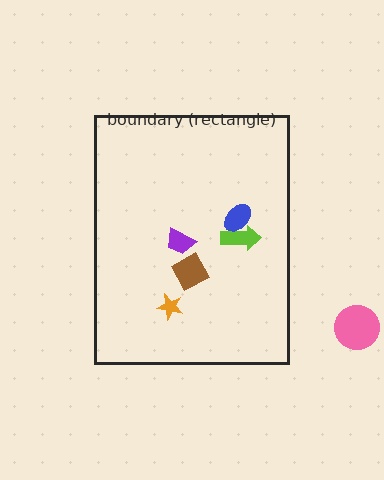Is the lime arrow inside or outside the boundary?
Inside.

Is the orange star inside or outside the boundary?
Inside.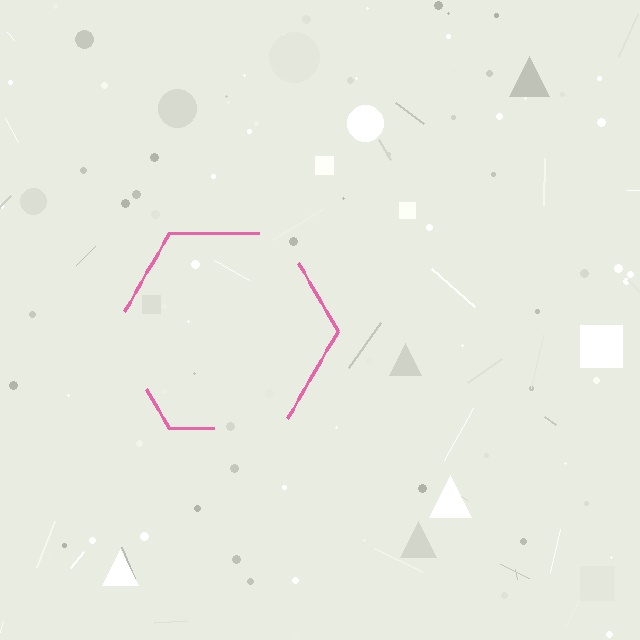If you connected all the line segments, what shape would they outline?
They would outline a hexagon.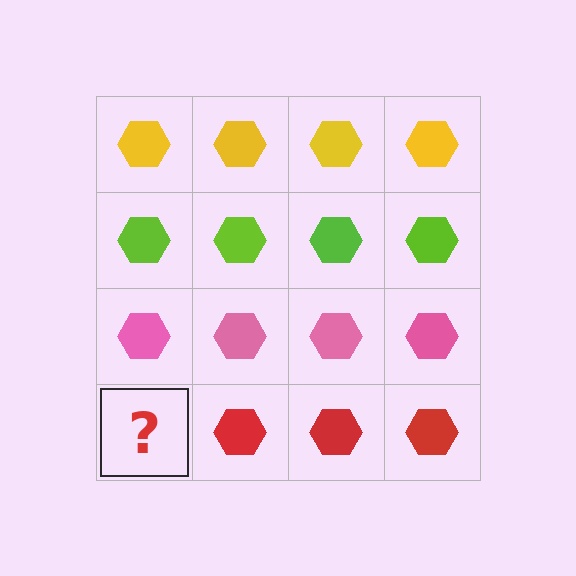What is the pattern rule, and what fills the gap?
The rule is that each row has a consistent color. The gap should be filled with a red hexagon.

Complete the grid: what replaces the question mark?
The question mark should be replaced with a red hexagon.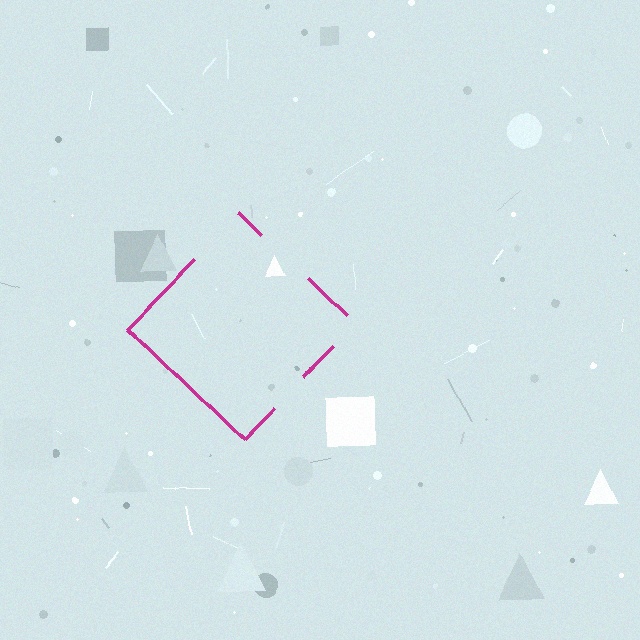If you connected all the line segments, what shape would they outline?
They would outline a diamond.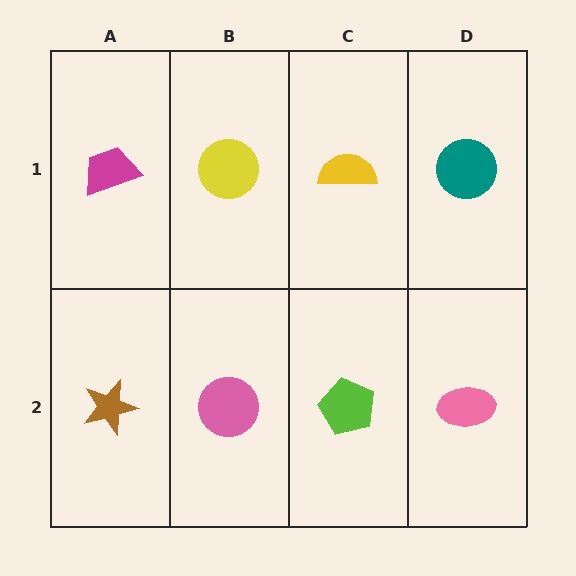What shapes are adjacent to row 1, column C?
A lime pentagon (row 2, column C), a yellow circle (row 1, column B), a teal circle (row 1, column D).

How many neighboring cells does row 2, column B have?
3.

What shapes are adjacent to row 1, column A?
A brown star (row 2, column A), a yellow circle (row 1, column B).